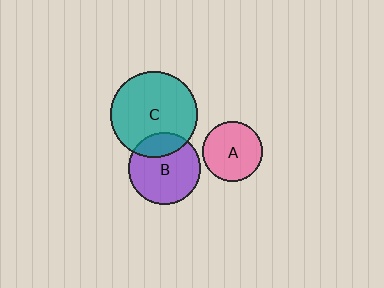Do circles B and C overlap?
Yes.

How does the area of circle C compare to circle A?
Approximately 2.1 times.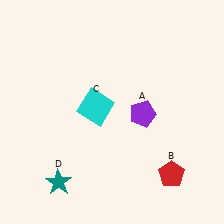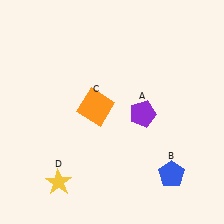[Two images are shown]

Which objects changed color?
B changed from red to blue. C changed from cyan to orange. D changed from teal to yellow.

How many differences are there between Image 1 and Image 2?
There are 3 differences between the two images.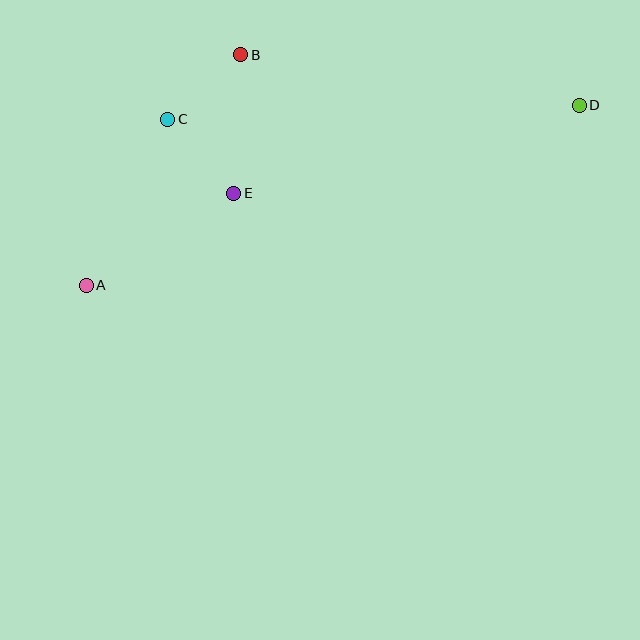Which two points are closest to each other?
Points B and C are closest to each other.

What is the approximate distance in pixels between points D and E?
The distance between D and E is approximately 356 pixels.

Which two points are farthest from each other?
Points A and D are farthest from each other.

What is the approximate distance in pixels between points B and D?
The distance between B and D is approximately 342 pixels.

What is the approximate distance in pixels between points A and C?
The distance between A and C is approximately 185 pixels.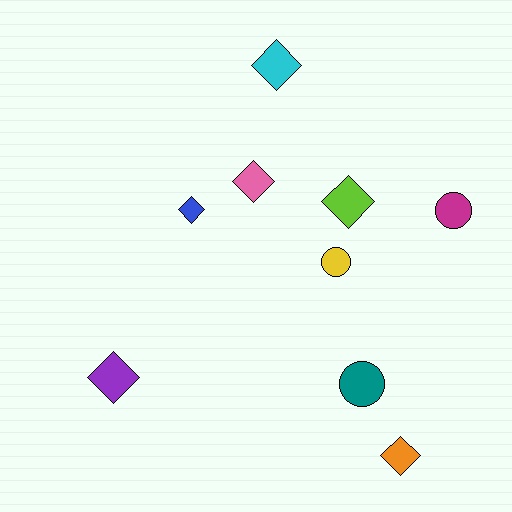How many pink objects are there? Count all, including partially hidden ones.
There is 1 pink object.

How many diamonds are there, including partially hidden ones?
There are 6 diamonds.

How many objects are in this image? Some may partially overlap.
There are 9 objects.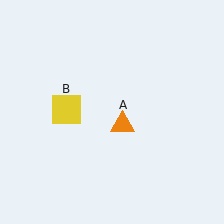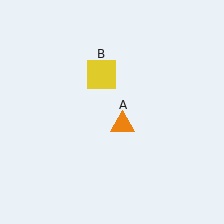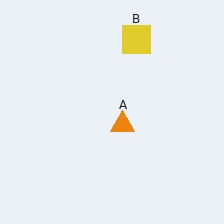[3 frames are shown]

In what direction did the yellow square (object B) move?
The yellow square (object B) moved up and to the right.